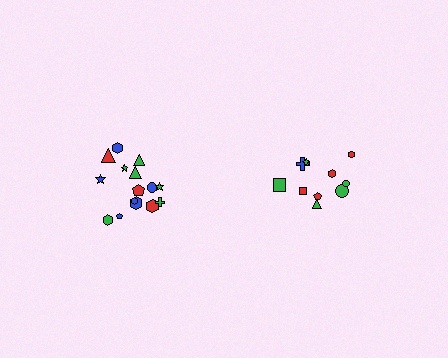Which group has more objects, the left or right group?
The left group.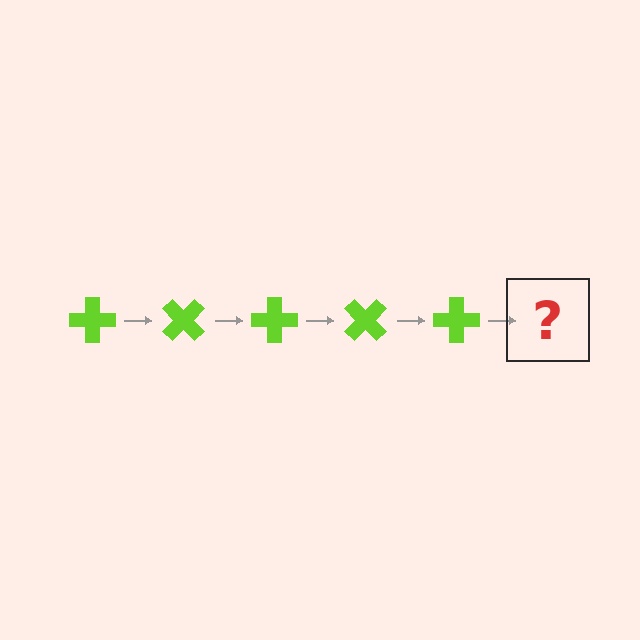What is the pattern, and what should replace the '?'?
The pattern is that the cross rotates 45 degrees each step. The '?' should be a lime cross rotated 225 degrees.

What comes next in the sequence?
The next element should be a lime cross rotated 225 degrees.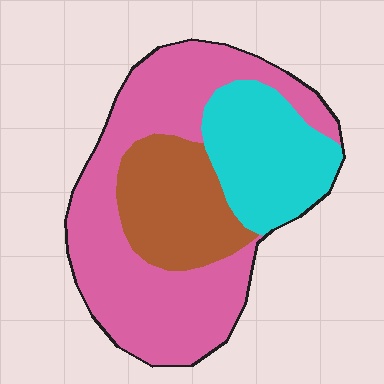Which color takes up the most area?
Pink, at roughly 55%.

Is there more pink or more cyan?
Pink.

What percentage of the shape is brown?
Brown takes up about one fifth (1/5) of the shape.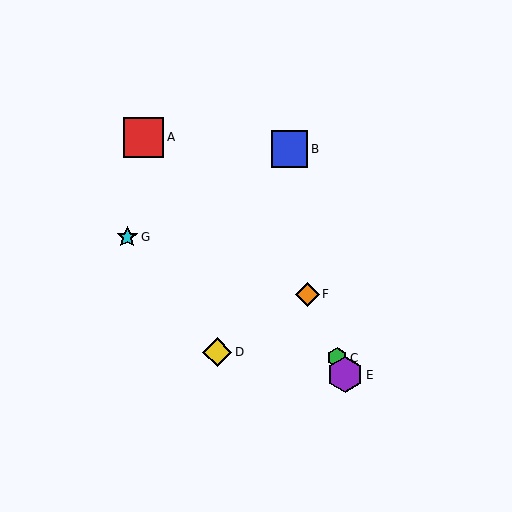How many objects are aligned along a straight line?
3 objects (C, E, F) are aligned along a straight line.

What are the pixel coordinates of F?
Object F is at (307, 294).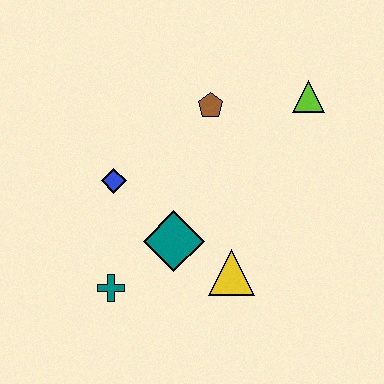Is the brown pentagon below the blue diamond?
No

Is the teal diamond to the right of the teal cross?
Yes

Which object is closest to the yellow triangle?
The teal diamond is closest to the yellow triangle.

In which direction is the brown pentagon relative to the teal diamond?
The brown pentagon is above the teal diamond.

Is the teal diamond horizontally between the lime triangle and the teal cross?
Yes